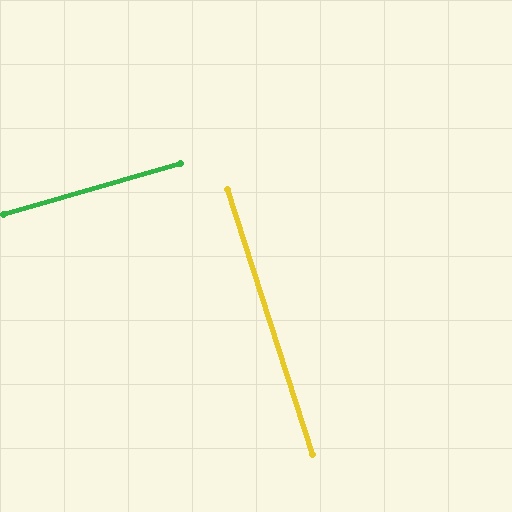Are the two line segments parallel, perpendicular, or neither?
Perpendicular — they meet at approximately 88°.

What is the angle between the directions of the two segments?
Approximately 88 degrees.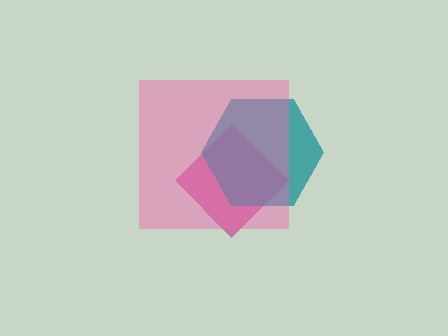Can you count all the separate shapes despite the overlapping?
Yes, there are 3 separate shapes.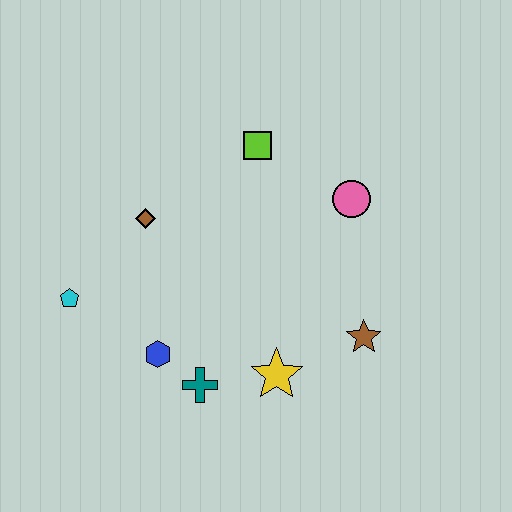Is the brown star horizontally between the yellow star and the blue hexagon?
No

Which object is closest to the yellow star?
The teal cross is closest to the yellow star.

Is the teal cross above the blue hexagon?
No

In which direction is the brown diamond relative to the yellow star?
The brown diamond is above the yellow star.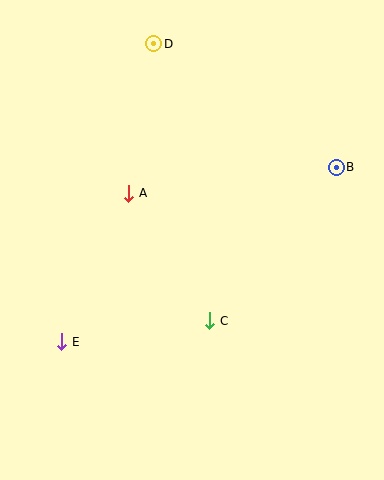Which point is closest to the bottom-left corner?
Point E is closest to the bottom-left corner.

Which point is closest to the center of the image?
Point A at (129, 193) is closest to the center.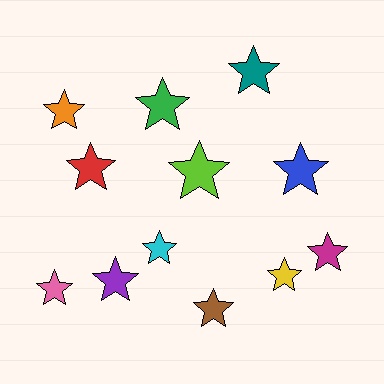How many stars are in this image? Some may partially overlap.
There are 12 stars.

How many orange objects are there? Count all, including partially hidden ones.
There is 1 orange object.